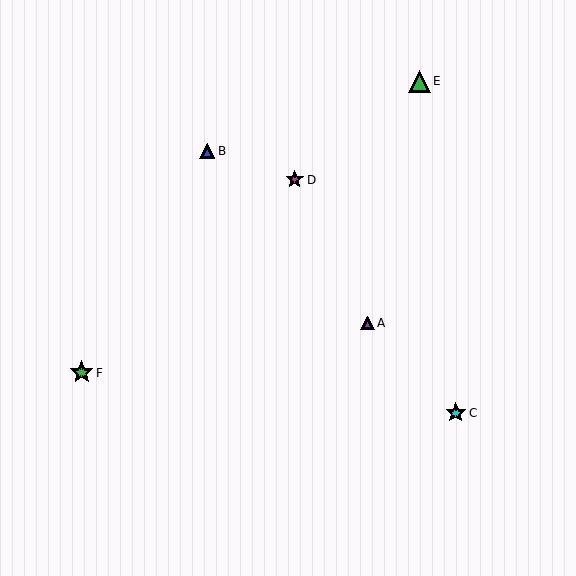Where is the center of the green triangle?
The center of the green triangle is at (419, 81).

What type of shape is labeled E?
Shape E is a green triangle.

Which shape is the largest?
The green star (labeled F) is the largest.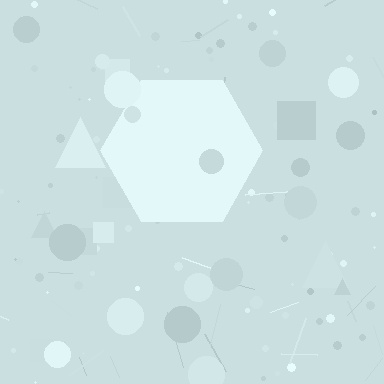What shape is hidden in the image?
A hexagon is hidden in the image.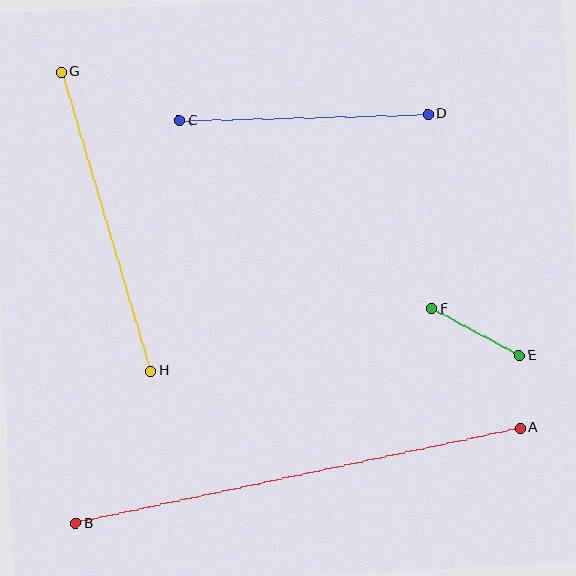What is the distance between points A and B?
The distance is approximately 454 pixels.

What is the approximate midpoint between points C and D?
The midpoint is at approximately (304, 118) pixels.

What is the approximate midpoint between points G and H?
The midpoint is at approximately (106, 222) pixels.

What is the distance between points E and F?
The distance is approximately 99 pixels.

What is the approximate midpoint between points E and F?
The midpoint is at approximately (476, 332) pixels.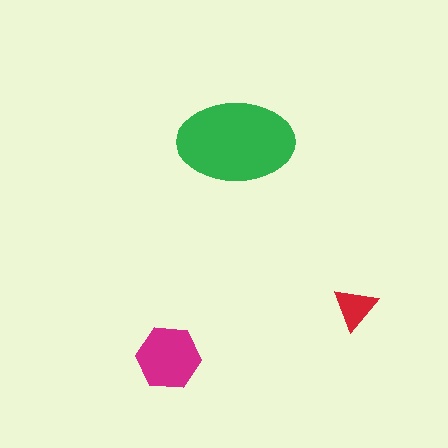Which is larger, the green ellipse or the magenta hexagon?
The green ellipse.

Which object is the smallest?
The red triangle.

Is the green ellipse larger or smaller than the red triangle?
Larger.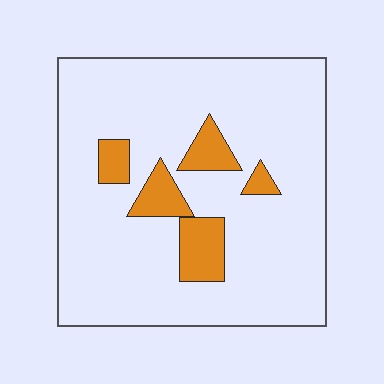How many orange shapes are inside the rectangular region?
5.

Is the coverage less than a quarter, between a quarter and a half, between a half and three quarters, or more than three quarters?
Less than a quarter.